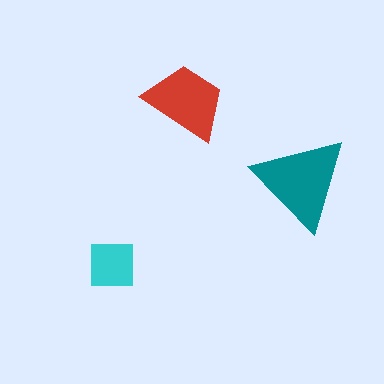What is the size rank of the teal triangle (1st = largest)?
1st.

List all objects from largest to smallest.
The teal triangle, the red trapezoid, the cyan square.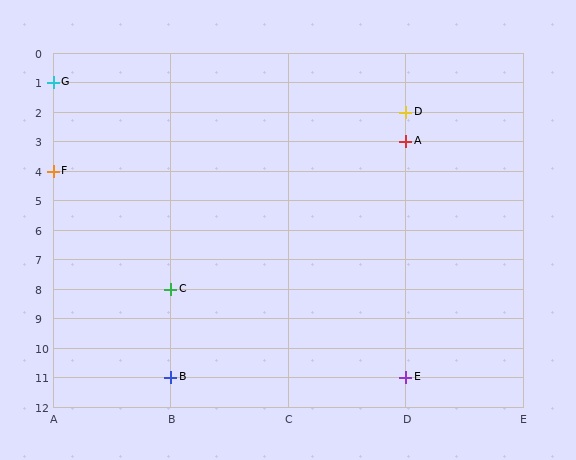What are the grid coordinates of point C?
Point C is at grid coordinates (B, 8).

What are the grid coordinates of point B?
Point B is at grid coordinates (B, 11).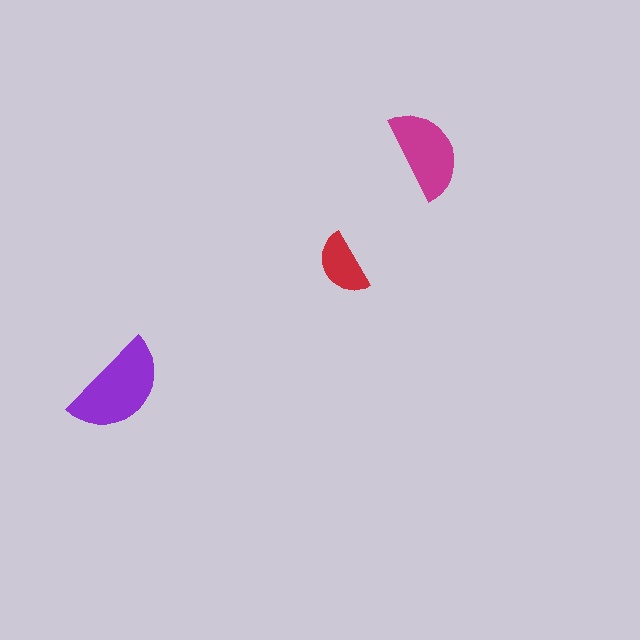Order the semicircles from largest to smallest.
the purple one, the magenta one, the red one.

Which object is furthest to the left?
The purple semicircle is leftmost.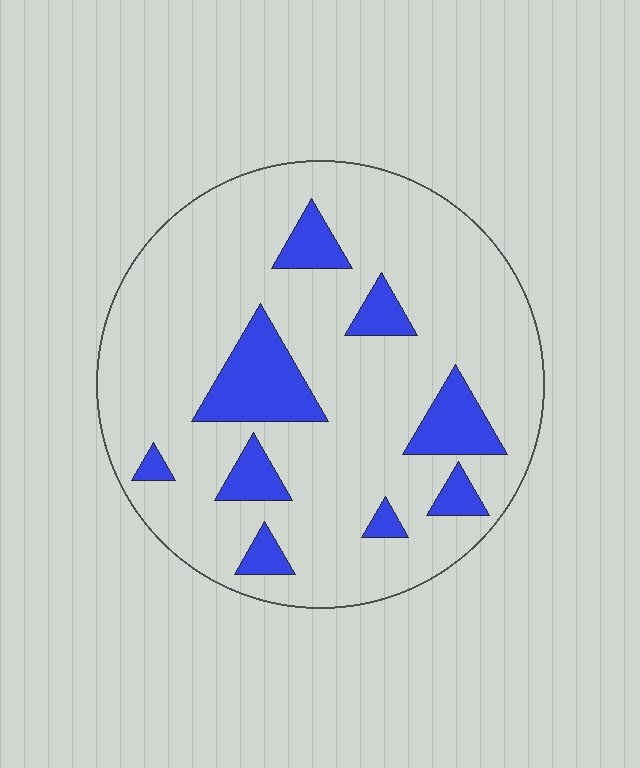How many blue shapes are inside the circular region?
9.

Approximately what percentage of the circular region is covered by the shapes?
Approximately 15%.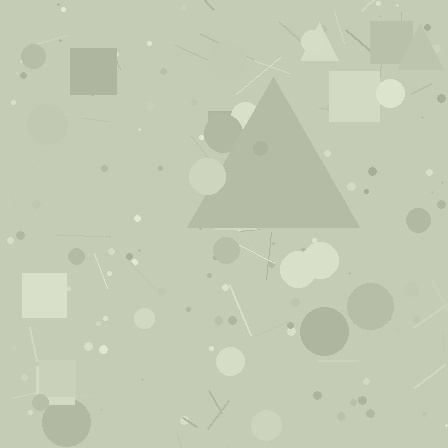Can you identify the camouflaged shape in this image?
The camouflaged shape is a triangle.